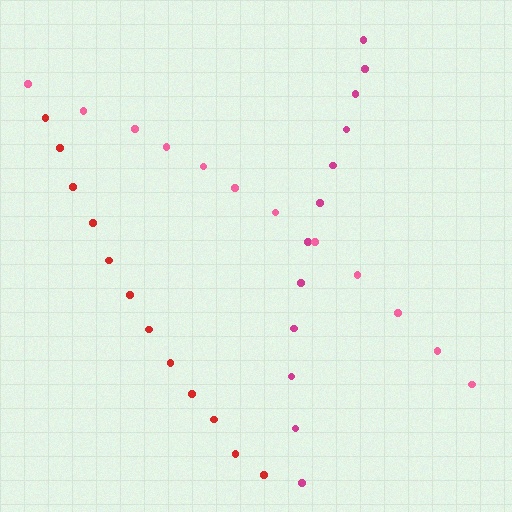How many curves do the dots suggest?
There are 3 distinct paths.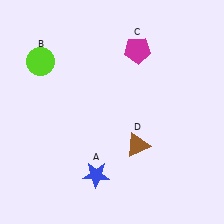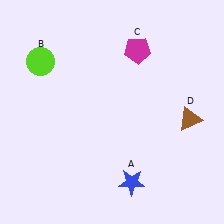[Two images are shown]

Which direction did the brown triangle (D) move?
The brown triangle (D) moved right.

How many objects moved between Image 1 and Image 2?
2 objects moved between the two images.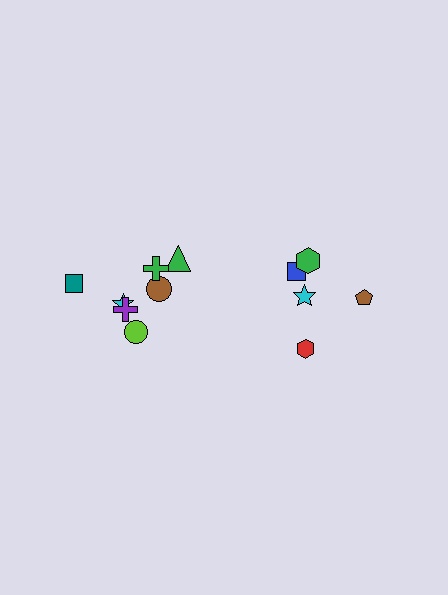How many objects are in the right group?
There are 5 objects.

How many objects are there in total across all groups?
There are 12 objects.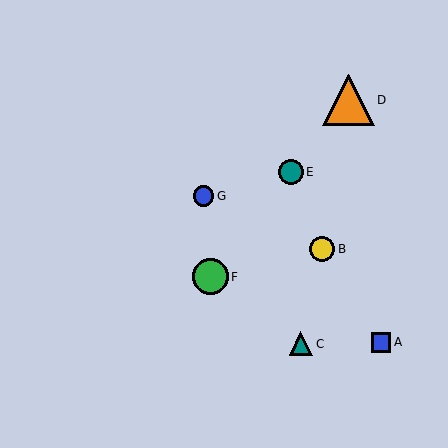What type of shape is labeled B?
Shape B is a yellow circle.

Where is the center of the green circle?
The center of the green circle is at (210, 277).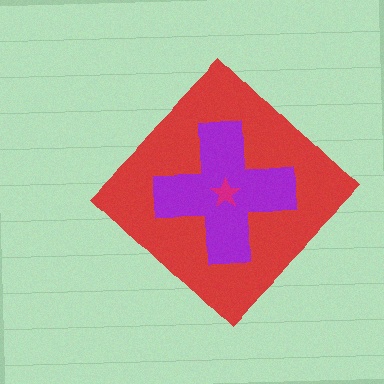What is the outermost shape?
The red diamond.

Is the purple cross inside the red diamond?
Yes.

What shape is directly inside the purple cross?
The magenta star.